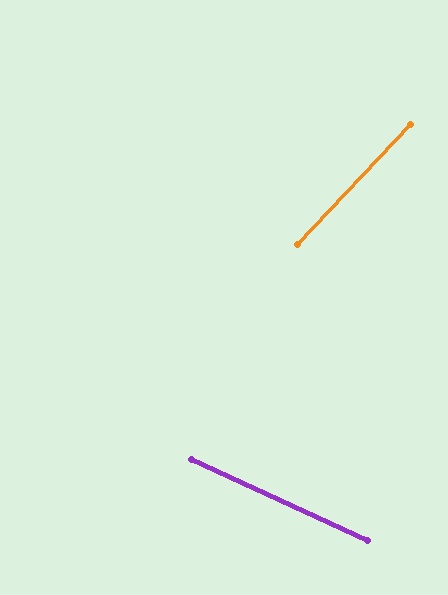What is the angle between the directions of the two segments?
Approximately 71 degrees.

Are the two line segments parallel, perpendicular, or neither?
Neither parallel nor perpendicular — they differ by about 71°.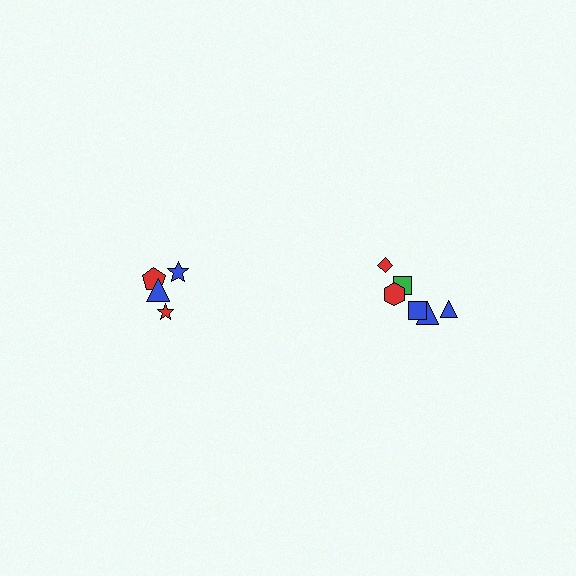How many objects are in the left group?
There are 4 objects.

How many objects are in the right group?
There are 6 objects.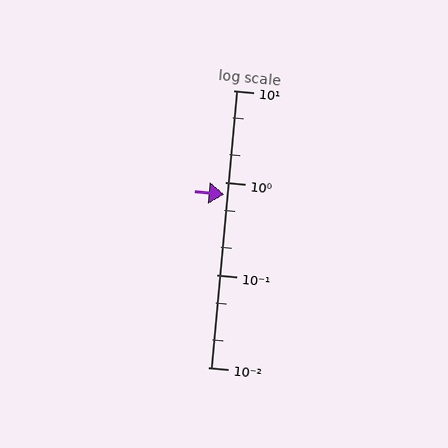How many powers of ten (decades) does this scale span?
The scale spans 3 decades, from 0.01 to 10.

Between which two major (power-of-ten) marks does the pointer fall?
The pointer is between 0.1 and 1.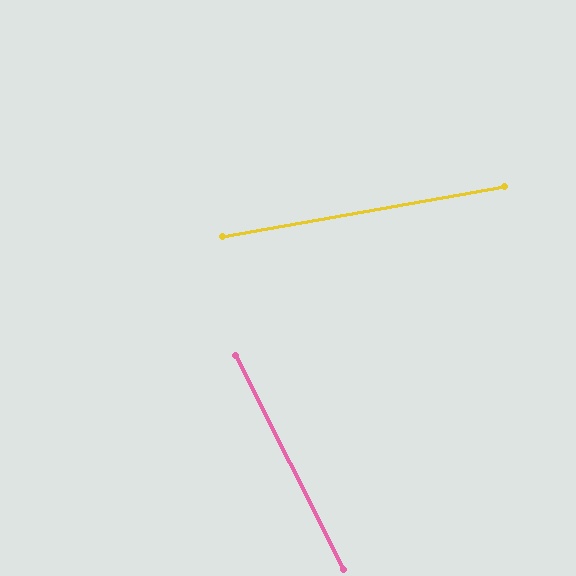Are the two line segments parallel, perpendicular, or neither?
Neither parallel nor perpendicular — they differ by about 73°.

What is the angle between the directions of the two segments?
Approximately 73 degrees.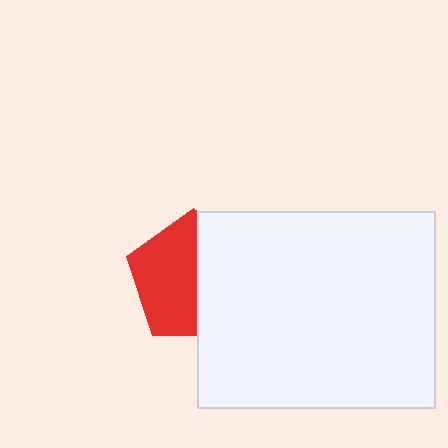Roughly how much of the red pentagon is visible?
About half of it is visible (roughly 54%).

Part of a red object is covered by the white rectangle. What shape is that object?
It is a pentagon.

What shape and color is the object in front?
The object in front is a white rectangle.